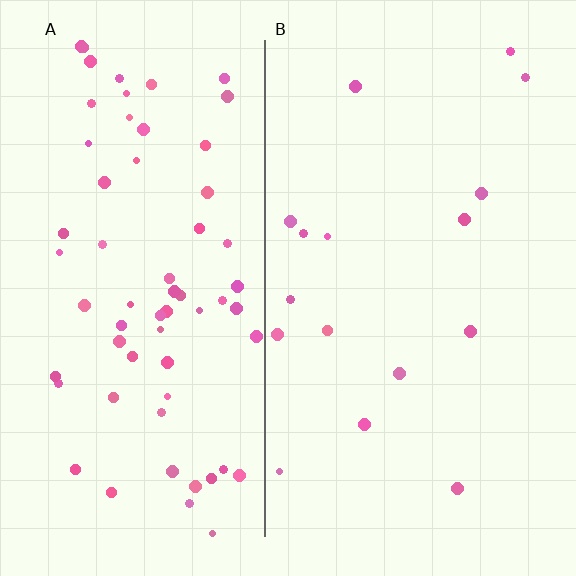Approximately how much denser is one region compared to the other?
Approximately 3.9× — region A over region B.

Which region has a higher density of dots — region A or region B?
A (the left).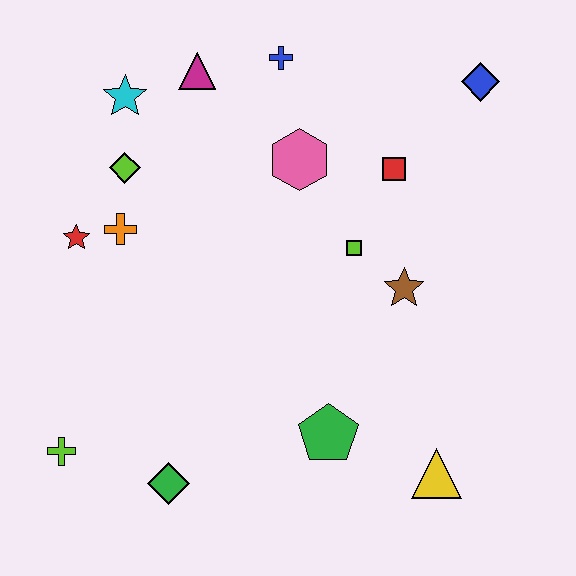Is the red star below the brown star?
No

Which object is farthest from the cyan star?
The yellow triangle is farthest from the cyan star.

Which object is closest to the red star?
The orange cross is closest to the red star.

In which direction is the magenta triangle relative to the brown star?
The magenta triangle is above the brown star.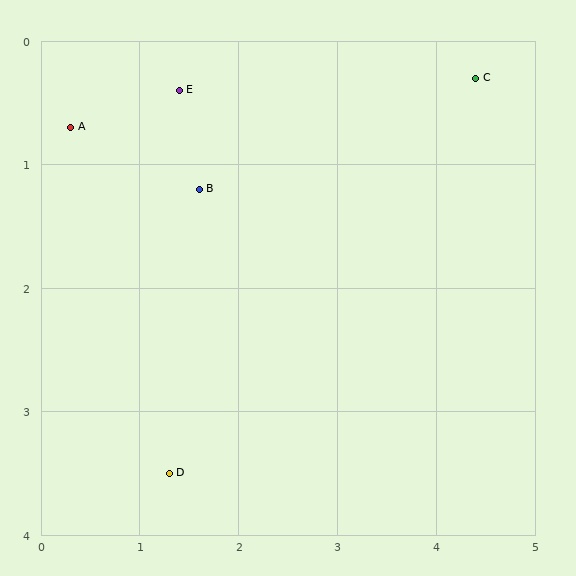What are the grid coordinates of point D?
Point D is at approximately (1.3, 3.5).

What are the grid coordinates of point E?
Point E is at approximately (1.4, 0.4).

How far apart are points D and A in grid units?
Points D and A are about 3.0 grid units apart.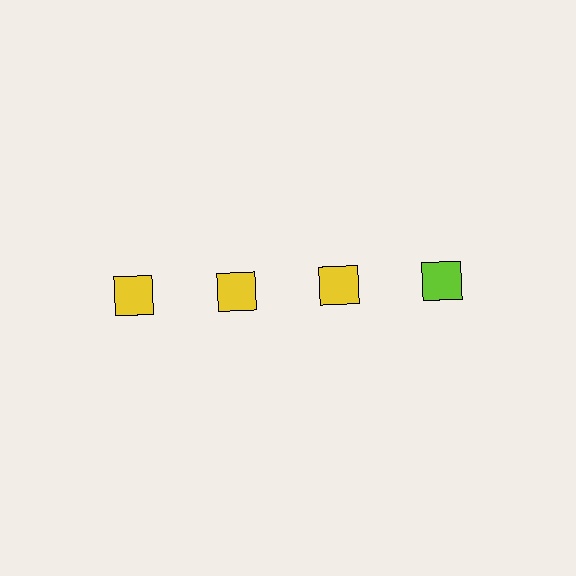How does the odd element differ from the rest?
It has a different color: lime instead of yellow.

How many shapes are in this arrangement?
There are 4 shapes arranged in a grid pattern.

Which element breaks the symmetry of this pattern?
The lime square in the top row, second from right column breaks the symmetry. All other shapes are yellow squares.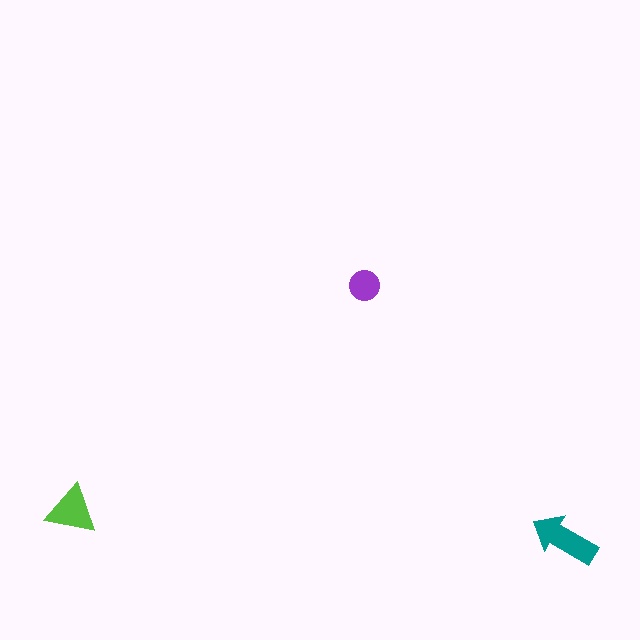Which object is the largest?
The teal arrow.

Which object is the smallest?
The purple circle.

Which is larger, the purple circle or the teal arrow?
The teal arrow.